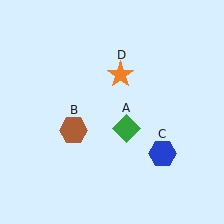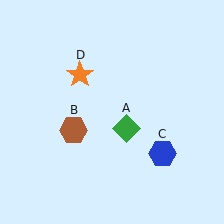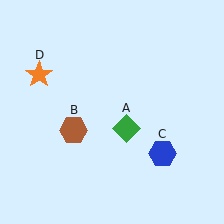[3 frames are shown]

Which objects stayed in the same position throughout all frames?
Green diamond (object A) and brown hexagon (object B) and blue hexagon (object C) remained stationary.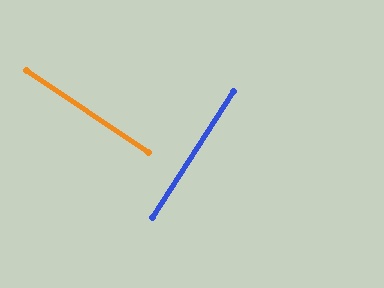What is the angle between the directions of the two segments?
Approximately 89 degrees.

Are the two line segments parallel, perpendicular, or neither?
Perpendicular — they meet at approximately 89°.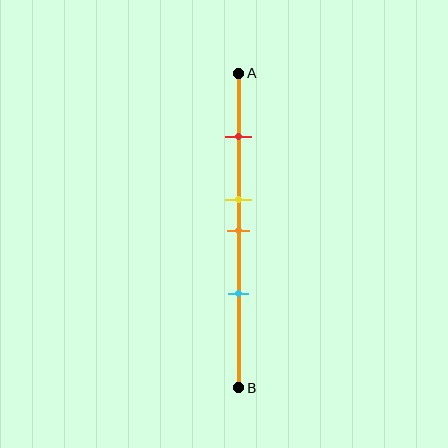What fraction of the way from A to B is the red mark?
The red mark is approximately 20% (0.2) of the way from A to B.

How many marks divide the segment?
There are 4 marks dividing the segment.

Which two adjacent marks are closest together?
The yellow and orange marks are the closest adjacent pair.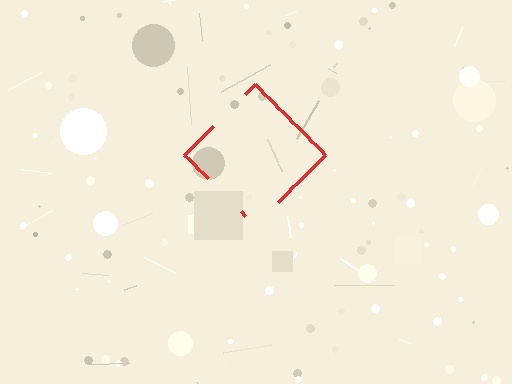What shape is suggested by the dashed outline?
The dashed outline suggests a diamond.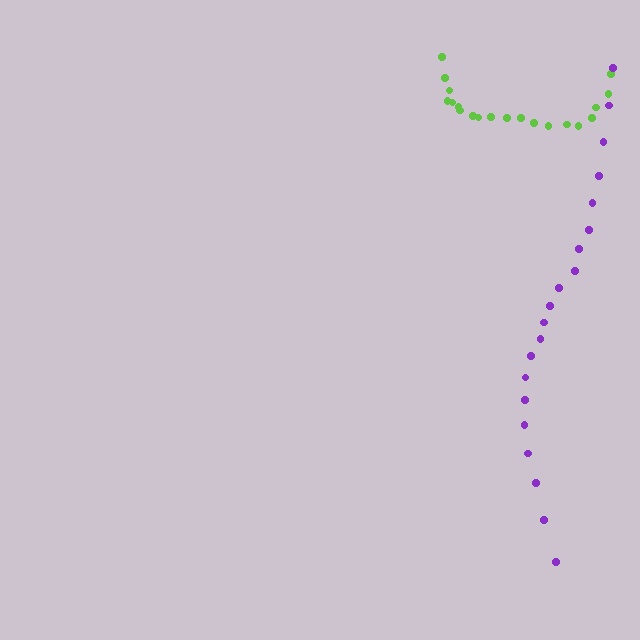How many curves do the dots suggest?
There are 2 distinct paths.